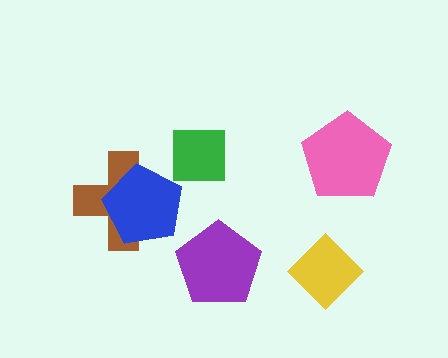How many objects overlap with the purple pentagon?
0 objects overlap with the purple pentagon.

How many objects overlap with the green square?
0 objects overlap with the green square.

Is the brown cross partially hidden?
Yes, it is partially covered by another shape.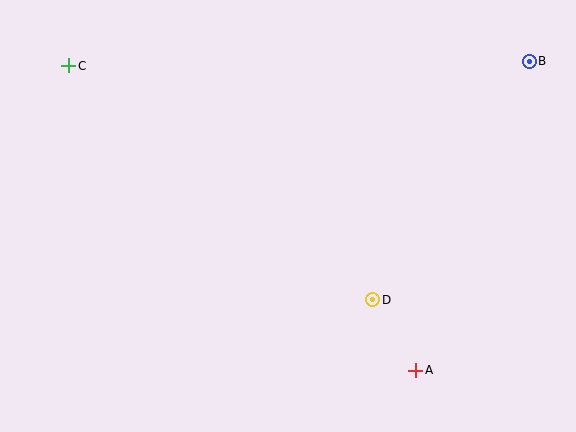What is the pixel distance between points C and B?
The distance between C and B is 460 pixels.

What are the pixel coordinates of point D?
Point D is at (373, 300).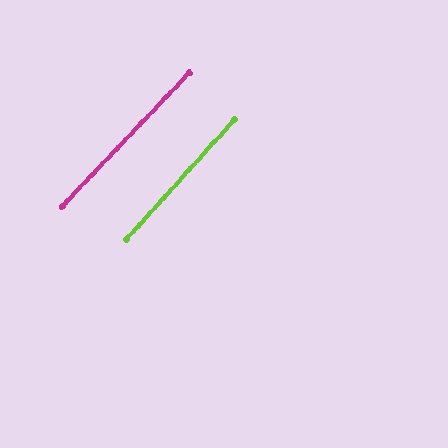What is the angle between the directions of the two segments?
Approximately 1 degree.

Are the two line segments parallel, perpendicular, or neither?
Parallel — their directions differ by only 1.5°.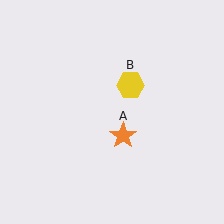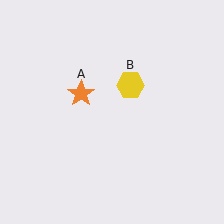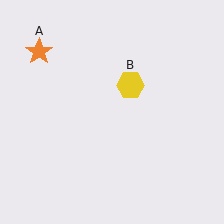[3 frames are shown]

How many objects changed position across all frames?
1 object changed position: orange star (object A).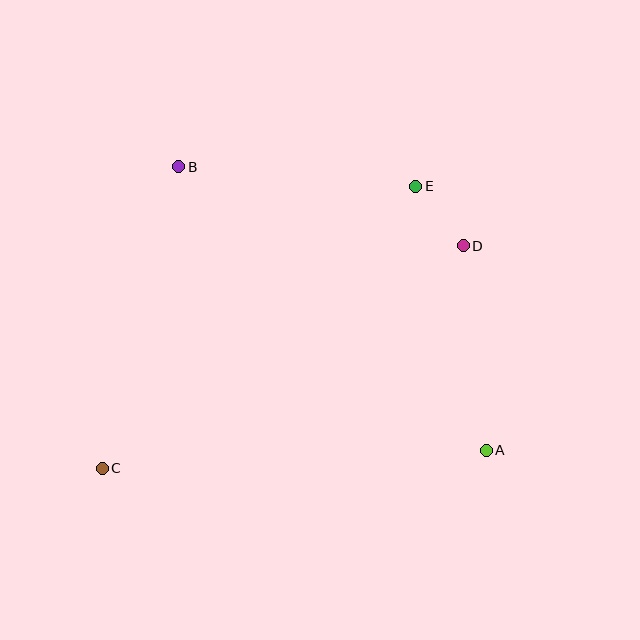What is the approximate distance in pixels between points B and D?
The distance between B and D is approximately 296 pixels.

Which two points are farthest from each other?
Points C and D are farthest from each other.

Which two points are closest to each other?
Points D and E are closest to each other.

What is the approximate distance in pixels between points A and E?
The distance between A and E is approximately 273 pixels.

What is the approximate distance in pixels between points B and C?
The distance between B and C is approximately 311 pixels.